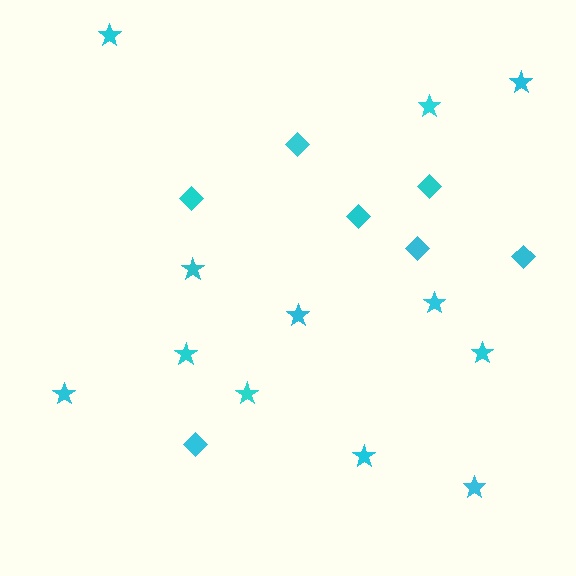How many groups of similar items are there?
There are 2 groups: one group of stars (12) and one group of diamonds (7).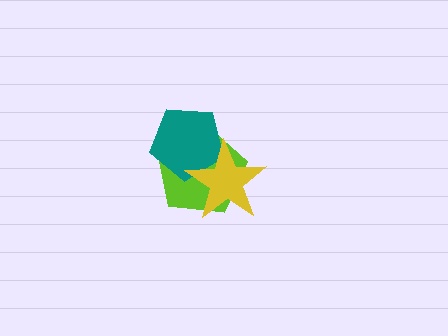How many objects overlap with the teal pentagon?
2 objects overlap with the teal pentagon.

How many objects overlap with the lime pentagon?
2 objects overlap with the lime pentagon.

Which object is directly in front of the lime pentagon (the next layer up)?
The teal pentagon is directly in front of the lime pentagon.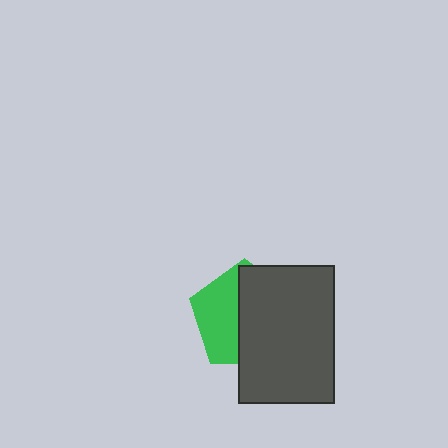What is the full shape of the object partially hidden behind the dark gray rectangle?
The partially hidden object is a green pentagon.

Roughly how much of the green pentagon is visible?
A small part of it is visible (roughly 42%).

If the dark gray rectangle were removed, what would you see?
You would see the complete green pentagon.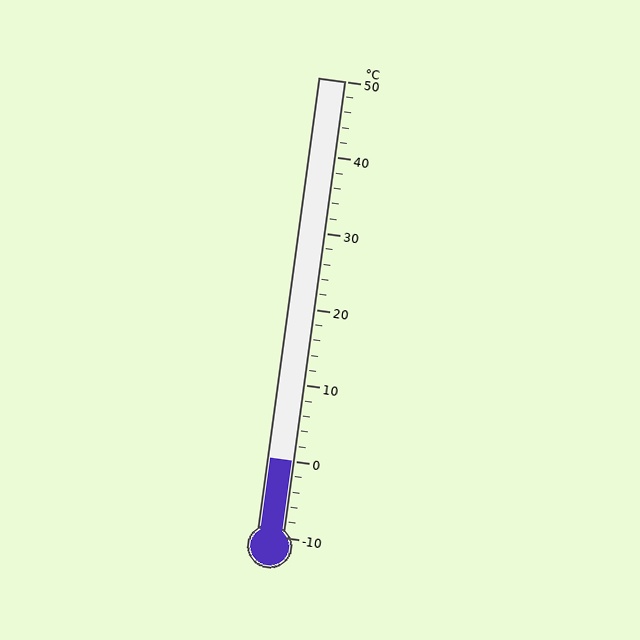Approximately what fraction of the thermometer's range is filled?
The thermometer is filled to approximately 15% of its range.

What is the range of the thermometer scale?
The thermometer scale ranges from -10°C to 50°C.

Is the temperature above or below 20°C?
The temperature is below 20°C.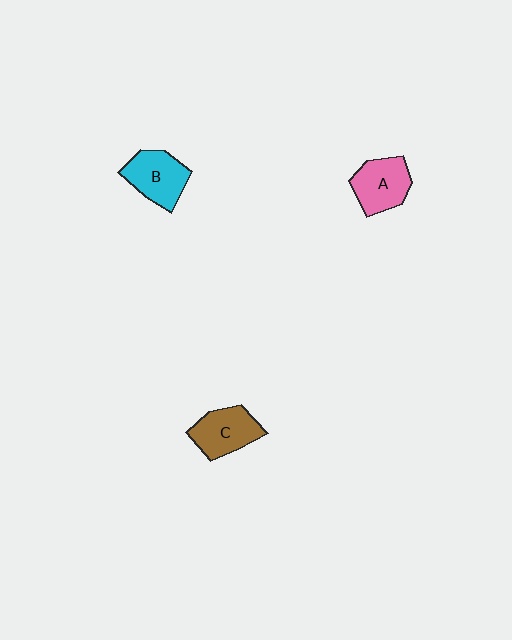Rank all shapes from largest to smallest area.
From largest to smallest: B (cyan), A (pink), C (brown).